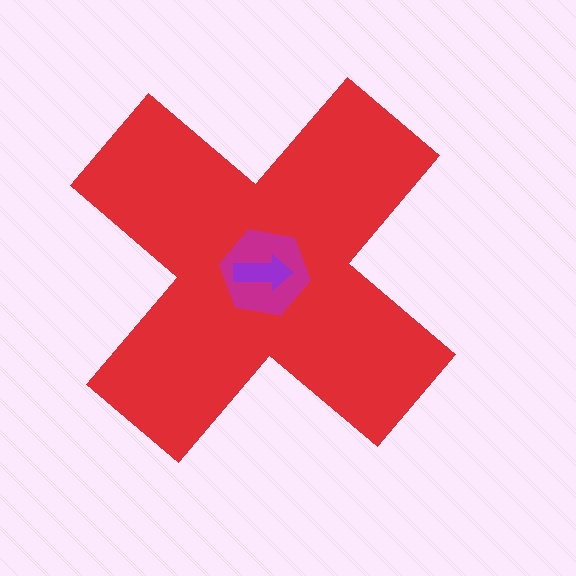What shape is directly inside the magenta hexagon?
The purple arrow.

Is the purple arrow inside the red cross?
Yes.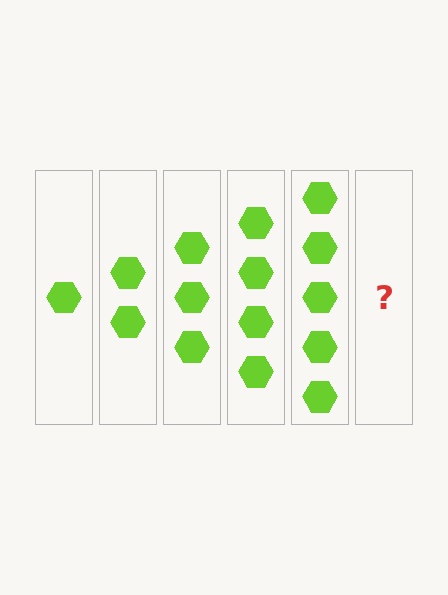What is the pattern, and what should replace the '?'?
The pattern is that each step adds one more hexagon. The '?' should be 6 hexagons.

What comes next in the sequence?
The next element should be 6 hexagons.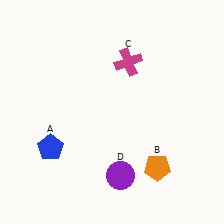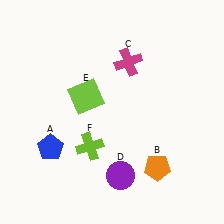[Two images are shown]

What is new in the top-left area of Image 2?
A lime square (E) was added in the top-left area of Image 2.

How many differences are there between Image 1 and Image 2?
There are 2 differences between the two images.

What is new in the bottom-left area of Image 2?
A lime cross (F) was added in the bottom-left area of Image 2.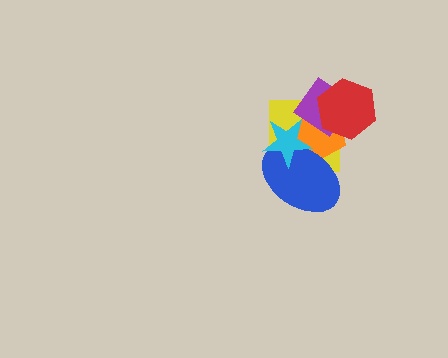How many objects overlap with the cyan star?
4 objects overlap with the cyan star.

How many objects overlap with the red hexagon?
3 objects overlap with the red hexagon.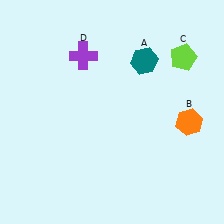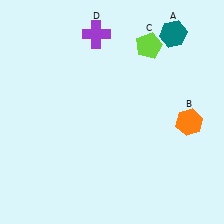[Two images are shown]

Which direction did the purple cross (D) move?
The purple cross (D) moved up.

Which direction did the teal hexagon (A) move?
The teal hexagon (A) moved right.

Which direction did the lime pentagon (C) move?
The lime pentagon (C) moved left.